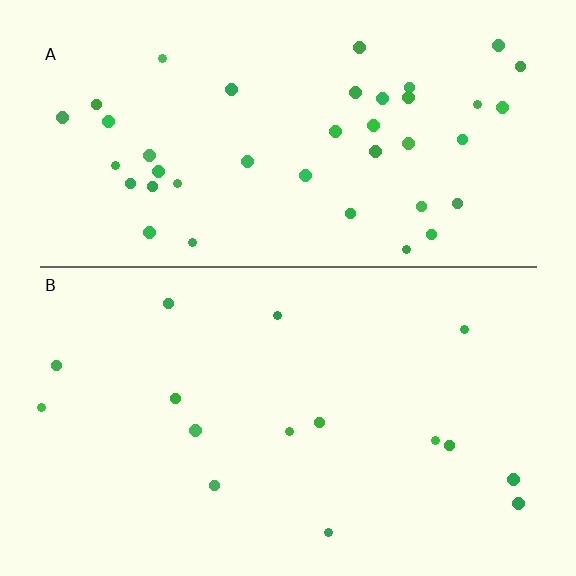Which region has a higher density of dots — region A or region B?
A (the top).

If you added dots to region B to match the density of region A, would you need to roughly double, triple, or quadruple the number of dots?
Approximately triple.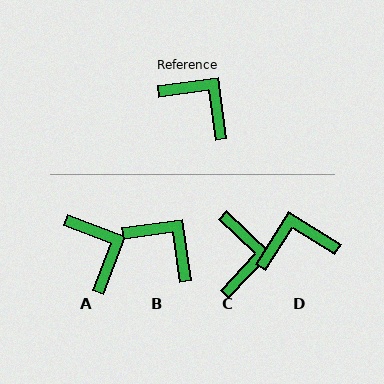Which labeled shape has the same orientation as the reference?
B.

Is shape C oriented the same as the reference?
No, it is off by about 51 degrees.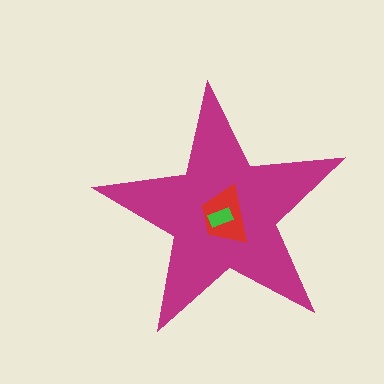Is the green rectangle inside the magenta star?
Yes.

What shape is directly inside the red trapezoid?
The green rectangle.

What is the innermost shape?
The green rectangle.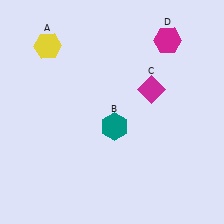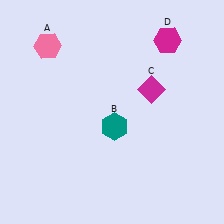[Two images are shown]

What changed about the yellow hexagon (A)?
In Image 1, A is yellow. In Image 2, it changed to pink.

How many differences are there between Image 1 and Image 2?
There is 1 difference between the two images.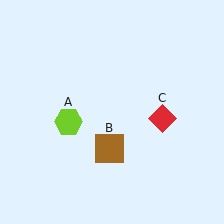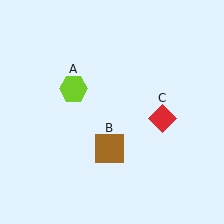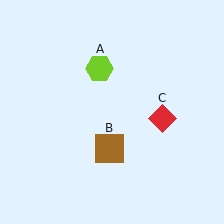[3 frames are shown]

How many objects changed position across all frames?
1 object changed position: lime hexagon (object A).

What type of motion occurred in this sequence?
The lime hexagon (object A) rotated clockwise around the center of the scene.